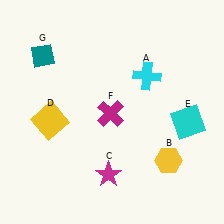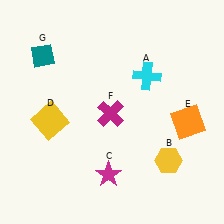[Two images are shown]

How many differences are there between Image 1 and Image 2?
There is 1 difference between the two images.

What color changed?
The square (E) changed from cyan in Image 1 to orange in Image 2.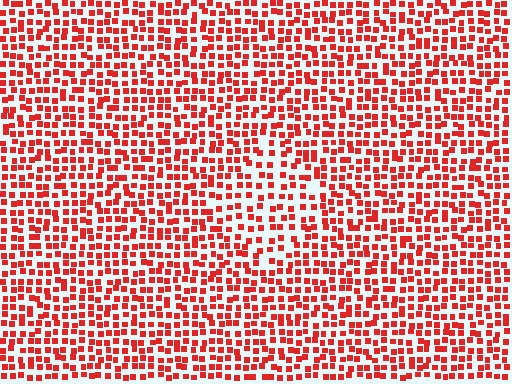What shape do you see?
I see a diamond.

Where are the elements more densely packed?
The elements are more densely packed outside the diamond boundary.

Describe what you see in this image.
The image contains small red elements arranged at two different densities. A diamond-shaped region is visible where the elements are less densely packed than the surrounding area.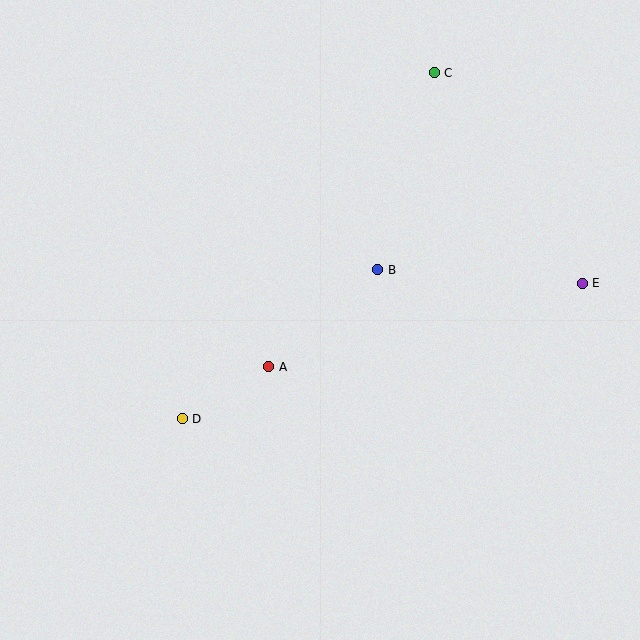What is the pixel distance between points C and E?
The distance between C and E is 257 pixels.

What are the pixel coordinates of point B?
Point B is at (378, 270).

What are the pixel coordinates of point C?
Point C is at (434, 73).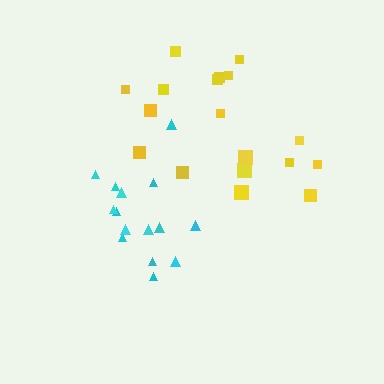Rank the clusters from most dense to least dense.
cyan, yellow.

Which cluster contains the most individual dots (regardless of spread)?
Yellow (18).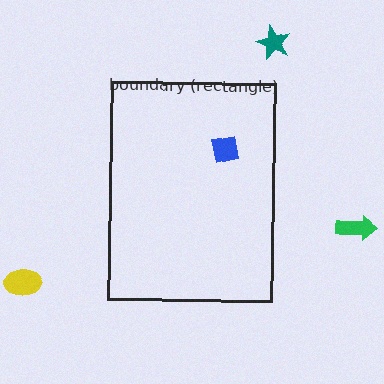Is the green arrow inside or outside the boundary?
Outside.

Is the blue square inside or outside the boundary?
Inside.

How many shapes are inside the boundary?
1 inside, 3 outside.